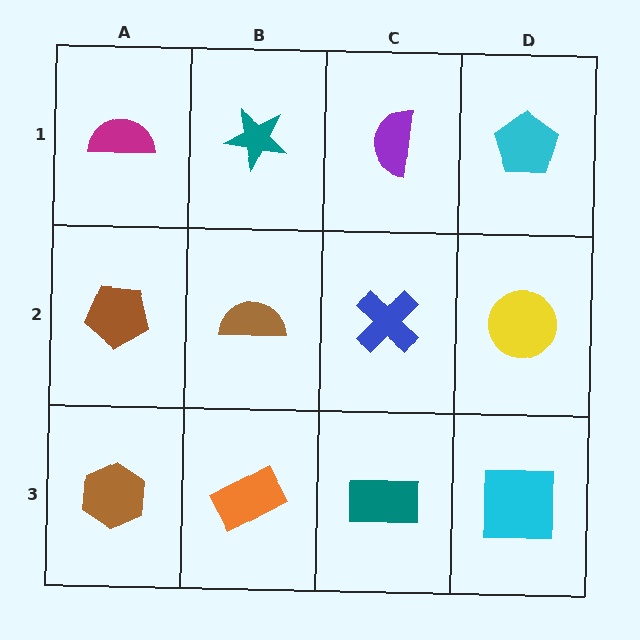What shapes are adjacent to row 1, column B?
A brown semicircle (row 2, column B), a magenta semicircle (row 1, column A), a purple semicircle (row 1, column C).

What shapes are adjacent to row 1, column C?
A blue cross (row 2, column C), a teal star (row 1, column B), a cyan pentagon (row 1, column D).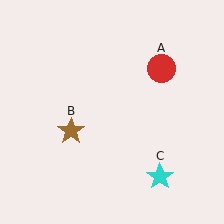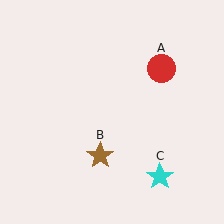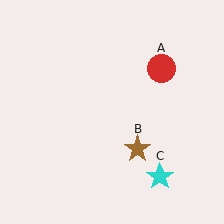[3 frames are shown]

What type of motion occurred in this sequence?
The brown star (object B) rotated counterclockwise around the center of the scene.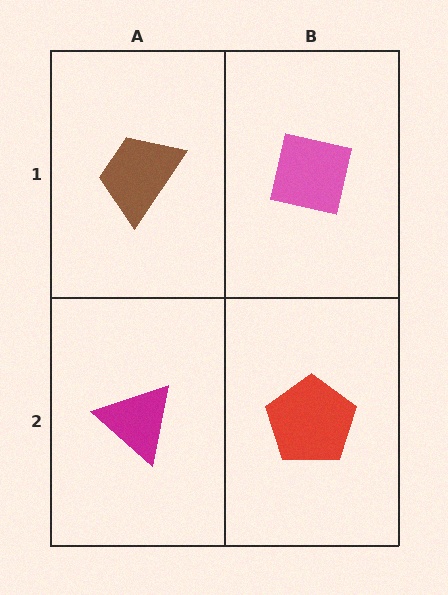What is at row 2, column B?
A red pentagon.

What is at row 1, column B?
A pink square.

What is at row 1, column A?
A brown trapezoid.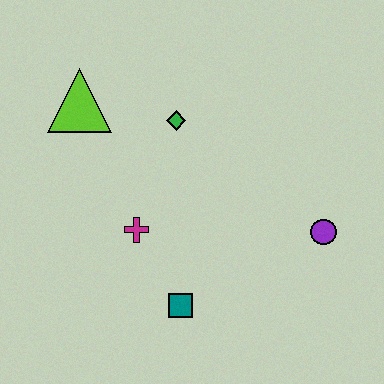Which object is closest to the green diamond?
The lime triangle is closest to the green diamond.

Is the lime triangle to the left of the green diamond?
Yes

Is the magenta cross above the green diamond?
No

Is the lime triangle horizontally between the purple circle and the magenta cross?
No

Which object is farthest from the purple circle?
The lime triangle is farthest from the purple circle.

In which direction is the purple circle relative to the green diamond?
The purple circle is to the right of the green diamond.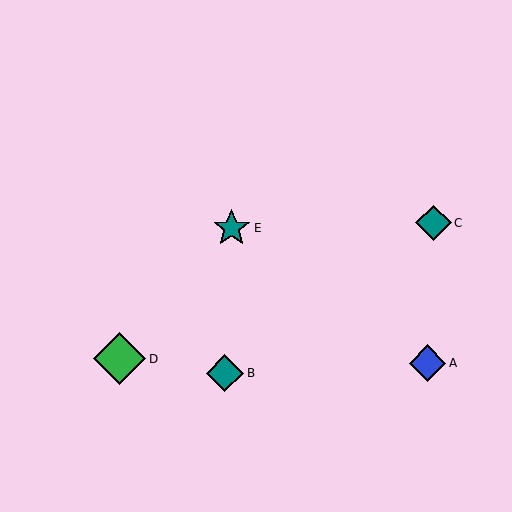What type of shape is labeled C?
Shape C is a teal diamond.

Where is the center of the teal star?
The center of the teal star is at (232, 228).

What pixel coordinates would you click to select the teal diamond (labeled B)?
Click at (225, 373) to select the teal diamond B.